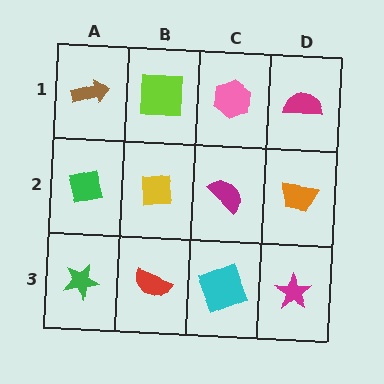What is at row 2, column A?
A green square.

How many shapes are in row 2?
4 shapes.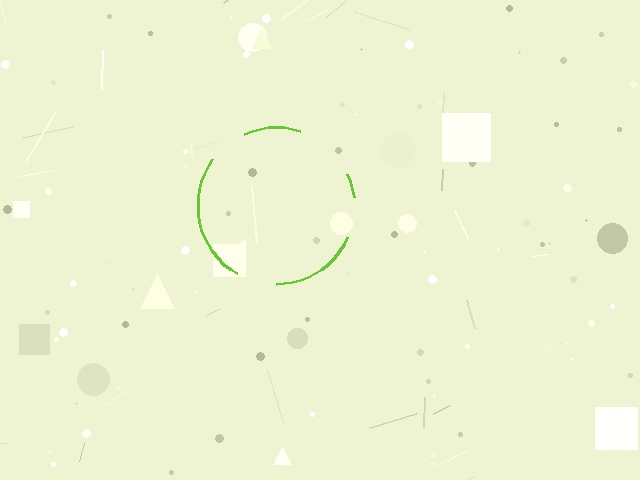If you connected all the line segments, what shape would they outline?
They would outline a circle.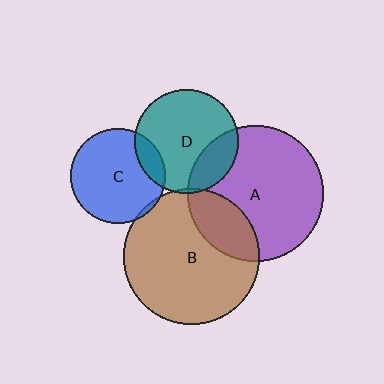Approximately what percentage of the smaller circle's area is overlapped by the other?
Approximately 5%.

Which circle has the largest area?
Circle A (purple).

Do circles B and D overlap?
Yes.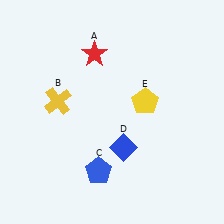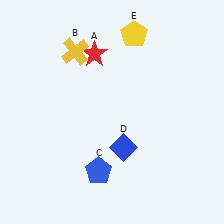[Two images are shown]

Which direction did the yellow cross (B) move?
The yellow cross (B) moved up.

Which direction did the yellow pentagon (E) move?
The yellow pentagon (E) moved up.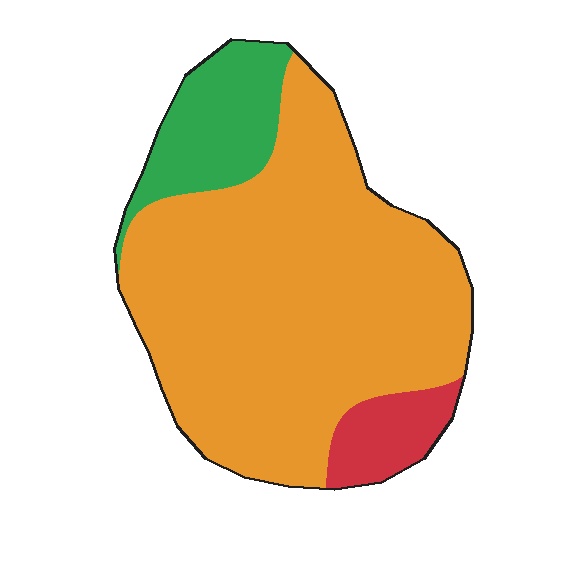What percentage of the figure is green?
Green takes up about one sixth (1/6) of the figure.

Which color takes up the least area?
Red, at roughly 10%.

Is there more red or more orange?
Orange.